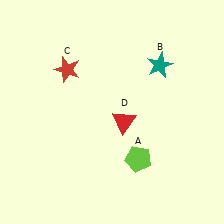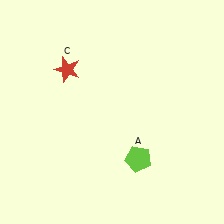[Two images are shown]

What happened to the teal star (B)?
The teal star (B) was removed in Image 2. It was in the top-right area of Image 1.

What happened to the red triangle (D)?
The red triangle (D) was removed in Image 2. It was in the bottom-right area of Image 1.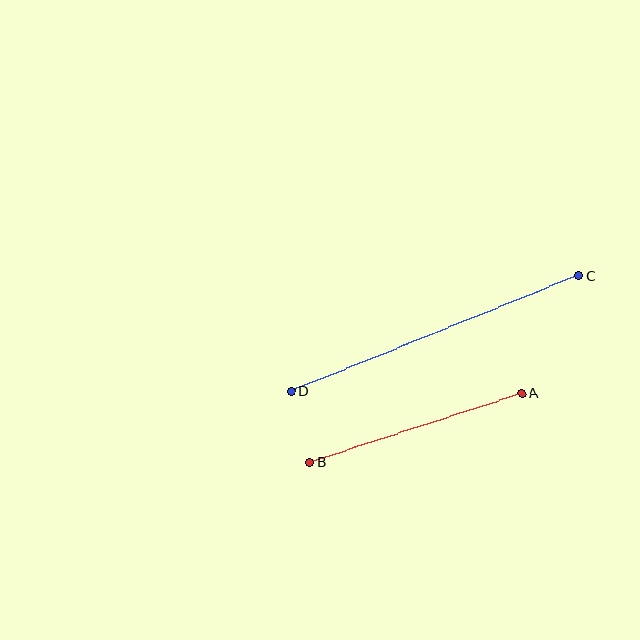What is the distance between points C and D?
The distance is approximately 310 pixels.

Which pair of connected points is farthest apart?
Points C and D are farthest apart.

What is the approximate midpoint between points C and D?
The midpoint is at approximately (435, 333) pixels.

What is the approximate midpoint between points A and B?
The midpoint is at approximately (416, 428) pixels.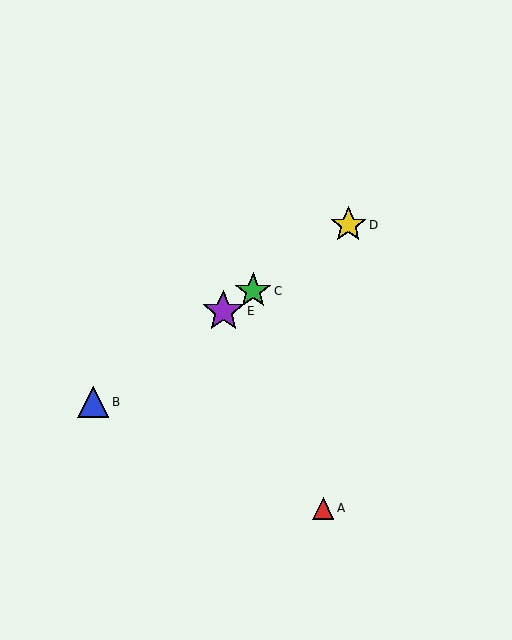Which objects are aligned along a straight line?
Objects B, C, D, E are aligned along a straight line.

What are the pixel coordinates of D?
Object D is at (348, 225).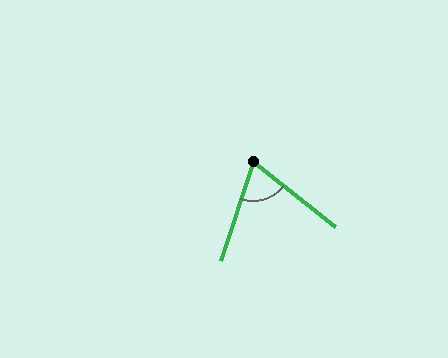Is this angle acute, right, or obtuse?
It is acute.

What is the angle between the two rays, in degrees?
Approximately 70 degrees.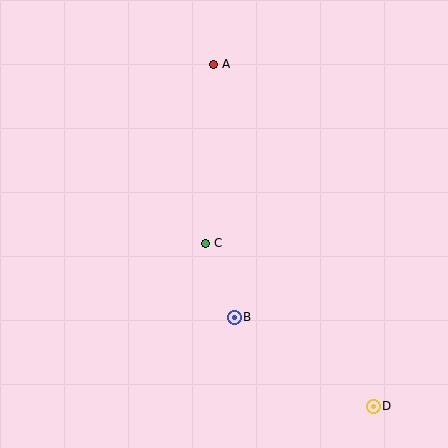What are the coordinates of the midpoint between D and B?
The midpoint between D and B is at (304, 362).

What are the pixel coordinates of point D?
Point D is at (373, 406).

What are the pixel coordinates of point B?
Point B is at (234, 317).